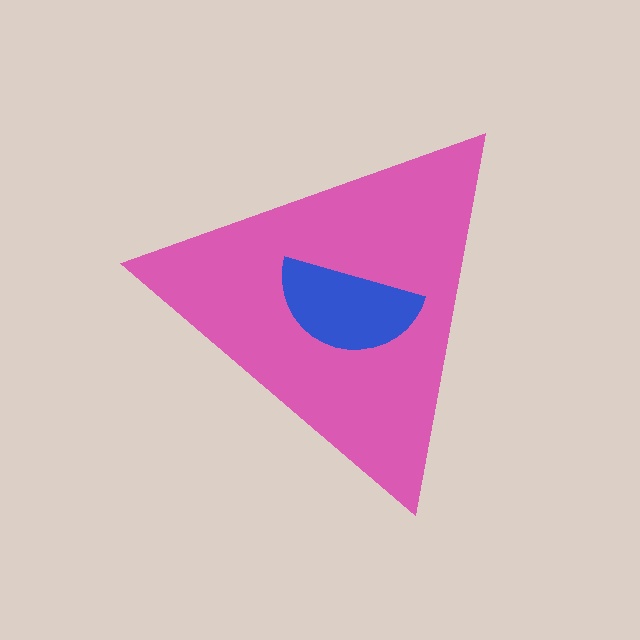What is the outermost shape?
The pink triangle.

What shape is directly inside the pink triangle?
The blue semicircle.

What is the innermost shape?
The blue semicircle.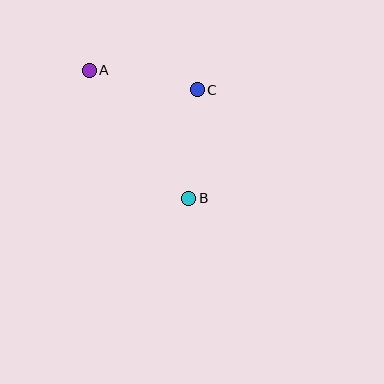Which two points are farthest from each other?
Points A and B are farthest from each other.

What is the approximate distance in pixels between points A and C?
The distance between A and C is approximately 110 pixels.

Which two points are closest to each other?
Points B and C are closest to each other.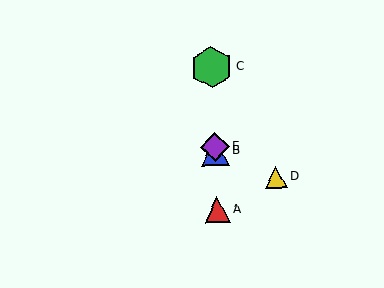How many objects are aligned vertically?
4 objects (A, B, C, E) are aligned vertically.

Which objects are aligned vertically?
Objects A, B, C, E are aligned vertically.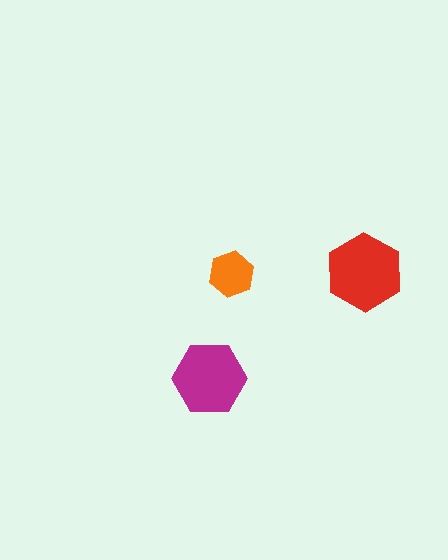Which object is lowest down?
The magenta hexagon is bottommost.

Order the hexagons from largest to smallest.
the red one, the magenta one, the orange one.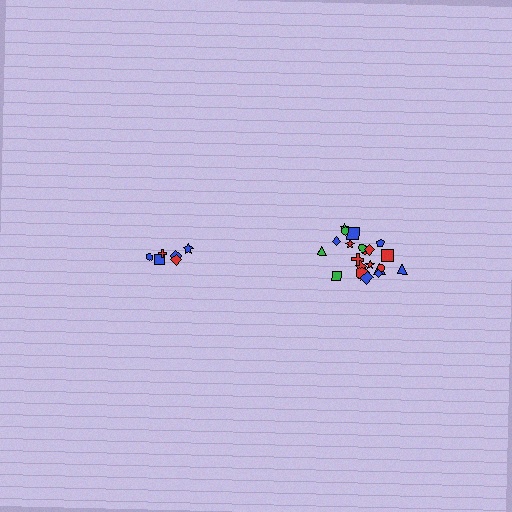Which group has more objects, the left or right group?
The right group.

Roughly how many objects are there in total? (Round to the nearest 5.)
Roughly 30 objects in total.